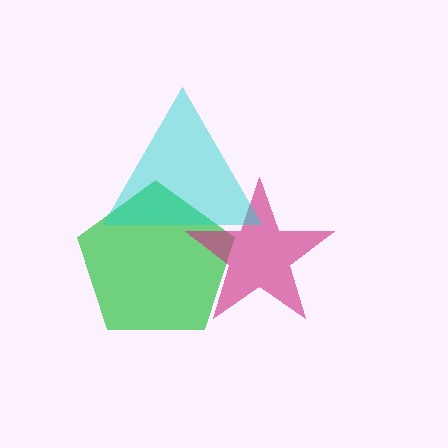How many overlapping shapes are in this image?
There are 3 overlapping shapes in the image.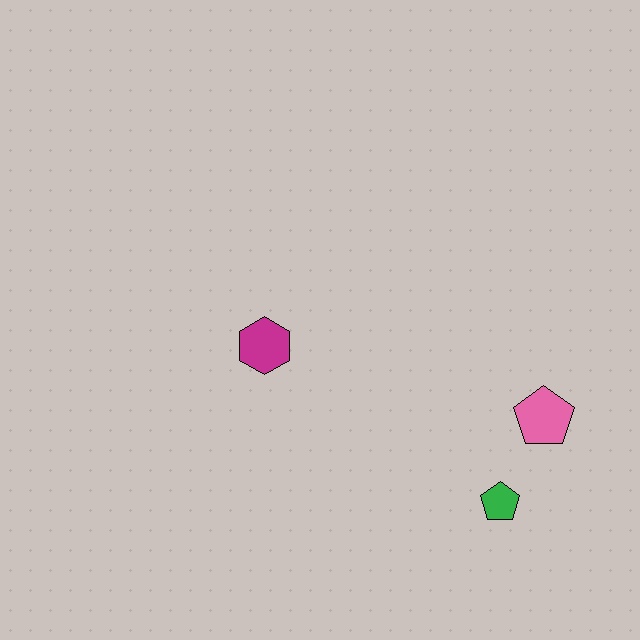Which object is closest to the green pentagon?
The pink pentagon is closest to the green pentagon.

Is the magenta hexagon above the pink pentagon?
Yes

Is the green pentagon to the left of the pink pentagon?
Yes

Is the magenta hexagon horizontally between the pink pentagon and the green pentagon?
No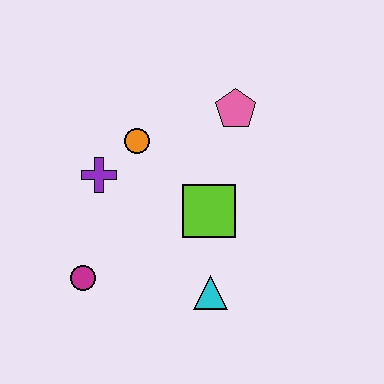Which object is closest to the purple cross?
The orange circle is closest to the purple cross.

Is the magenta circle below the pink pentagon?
Yes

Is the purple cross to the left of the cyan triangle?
Yes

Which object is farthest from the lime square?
The magenta circle is farthest from the lime square.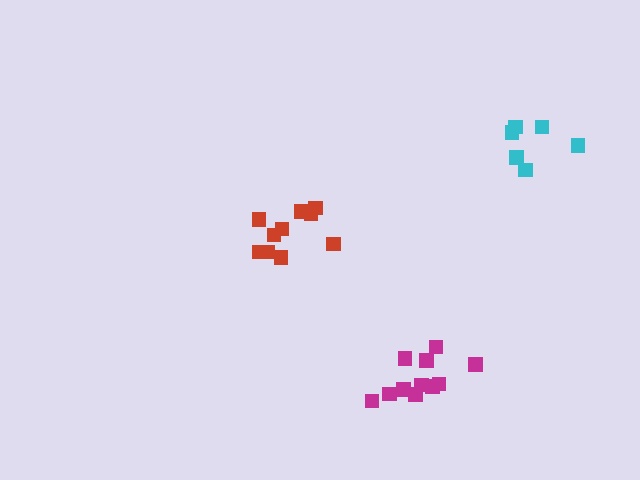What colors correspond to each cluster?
The clusters are colored: cyan, magenta, red.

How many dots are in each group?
Group 1: 6 dots, Group 2: 11 dots, Group 3: 10 dots (27 total).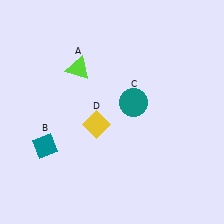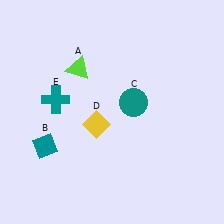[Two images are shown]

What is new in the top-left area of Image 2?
A teal cross (E) was added in the top-left area of Image 2.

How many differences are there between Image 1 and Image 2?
There is 1 difference between the two images.